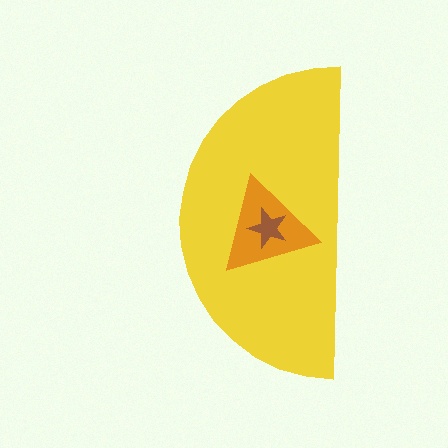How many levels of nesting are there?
3.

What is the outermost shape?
The yellow semicircle.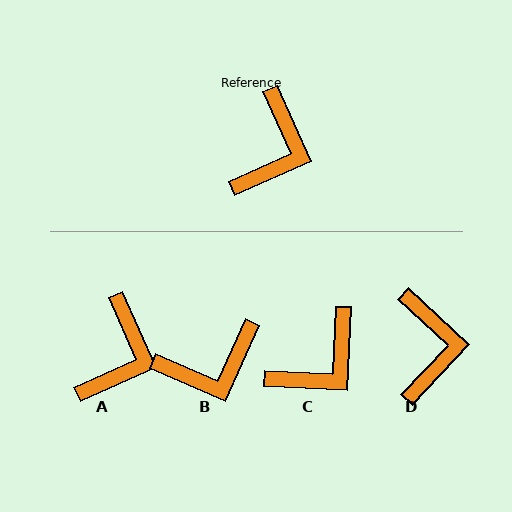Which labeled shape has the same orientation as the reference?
A.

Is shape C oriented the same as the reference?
No, it is off by about 27 degrees.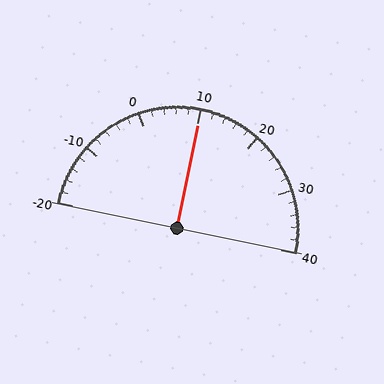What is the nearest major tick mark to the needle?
The nearest major tick mark is 10.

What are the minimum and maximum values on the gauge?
The gauge ranges from -20 to 40.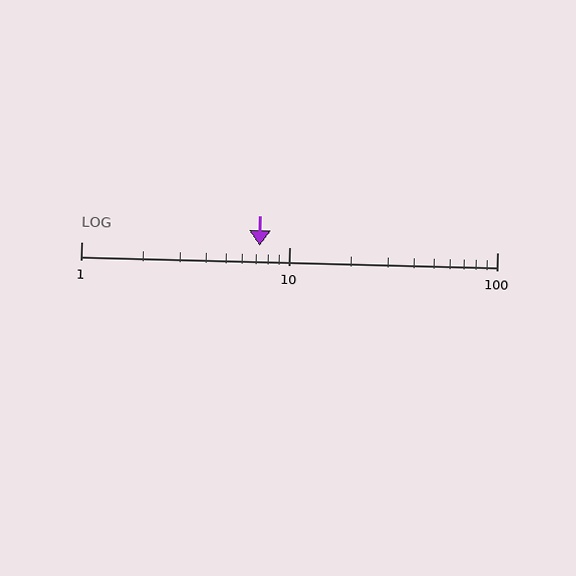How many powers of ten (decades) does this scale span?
The scale spans 2 decades, from 1 to 100.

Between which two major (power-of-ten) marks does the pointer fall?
The pointer is between 1 and 10.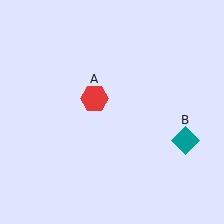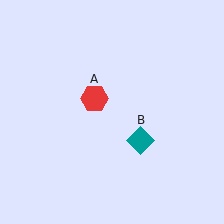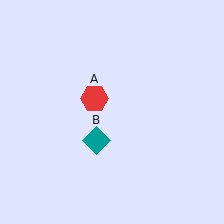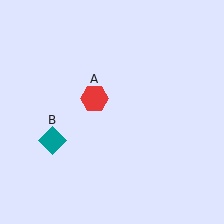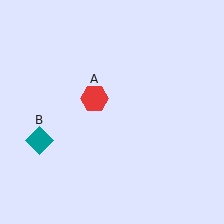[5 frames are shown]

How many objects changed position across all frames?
1 object changed position: teal diamond (object B).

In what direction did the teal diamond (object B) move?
The teal diamond (object B) moved left.